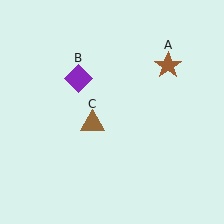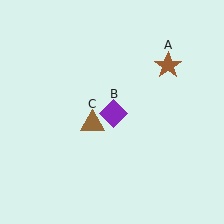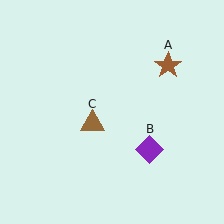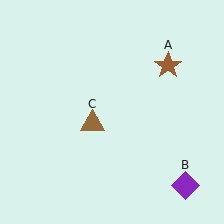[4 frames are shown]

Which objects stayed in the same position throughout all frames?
Brown star (object A) and brown triangle (object C) remained stationary.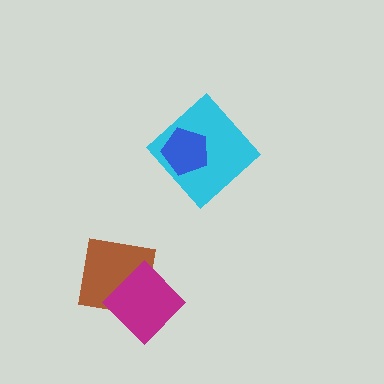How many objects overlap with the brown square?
1 object overlaps with the brown square.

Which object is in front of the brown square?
The magenta diamond is in front of the brown square.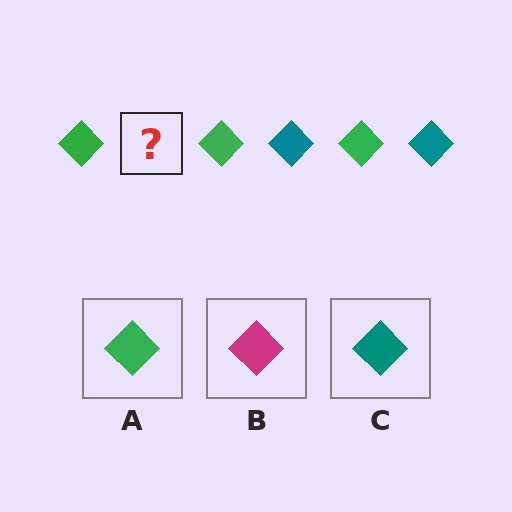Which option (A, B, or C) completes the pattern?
C.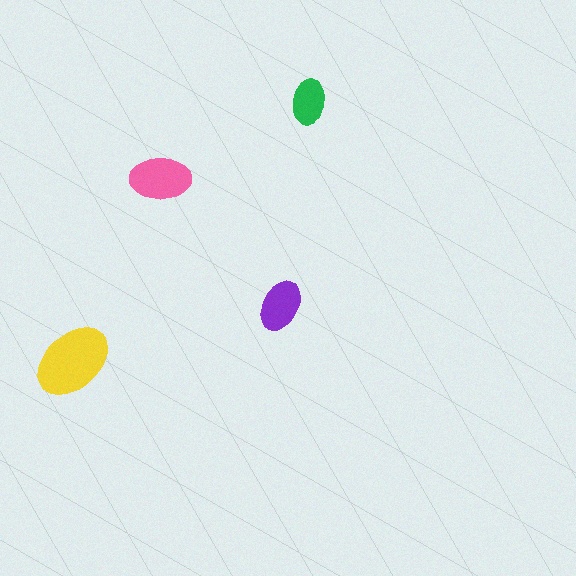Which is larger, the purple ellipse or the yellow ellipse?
The yellow one.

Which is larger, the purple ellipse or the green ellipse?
The purple one.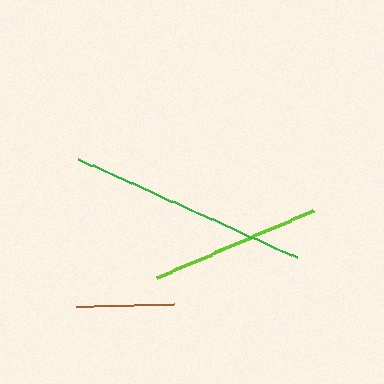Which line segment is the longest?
The green line is the longest at approximately 240 pixels.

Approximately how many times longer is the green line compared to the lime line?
The green line is approximately 1.4 times the length of the lime line.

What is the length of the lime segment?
The lime segment is approximately 170 pixels long.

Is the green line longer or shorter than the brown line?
The green line is longer than the brown line.